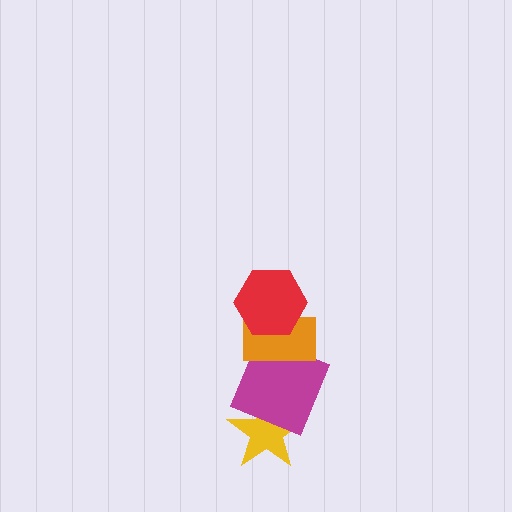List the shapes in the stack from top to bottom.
From top to bottom: the red hexagon, the orange rectangle, the magenta square, the yellow star.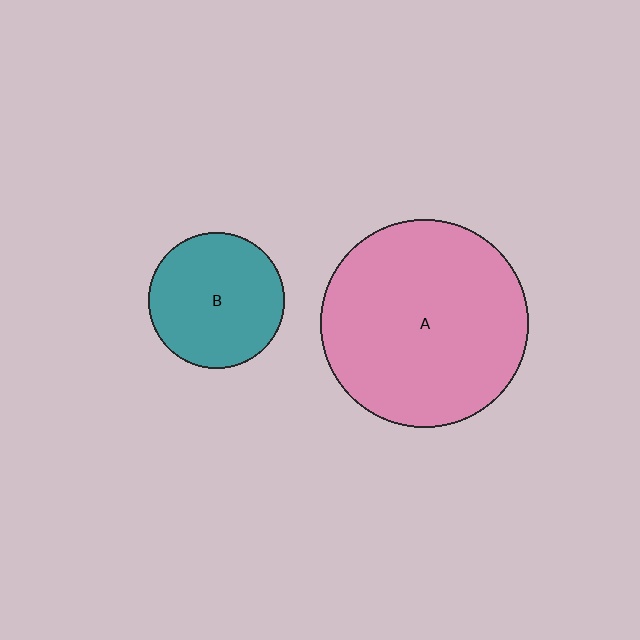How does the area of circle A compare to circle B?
Approximately 2.3 times.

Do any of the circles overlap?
No, none of the circles overlap.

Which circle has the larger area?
Circle A (pink).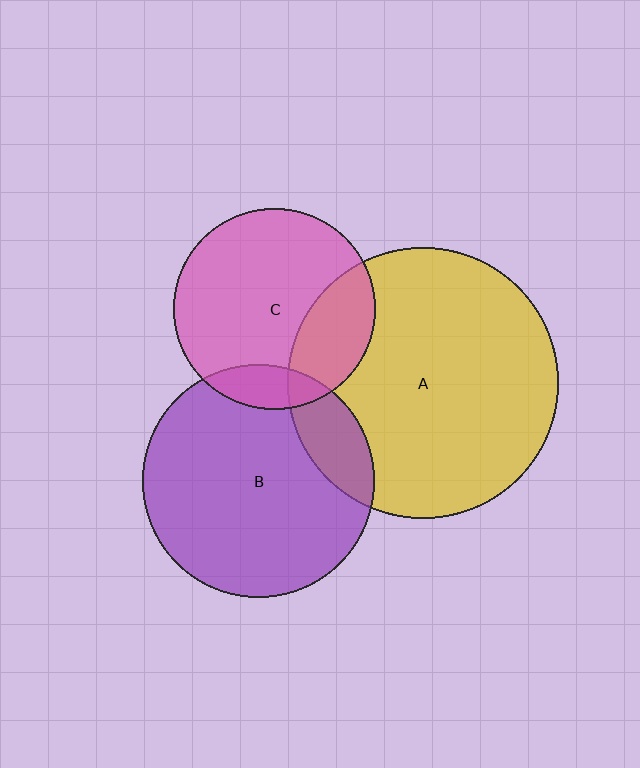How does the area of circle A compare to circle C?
Approximately 1.8 times.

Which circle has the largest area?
Circle A (yellow).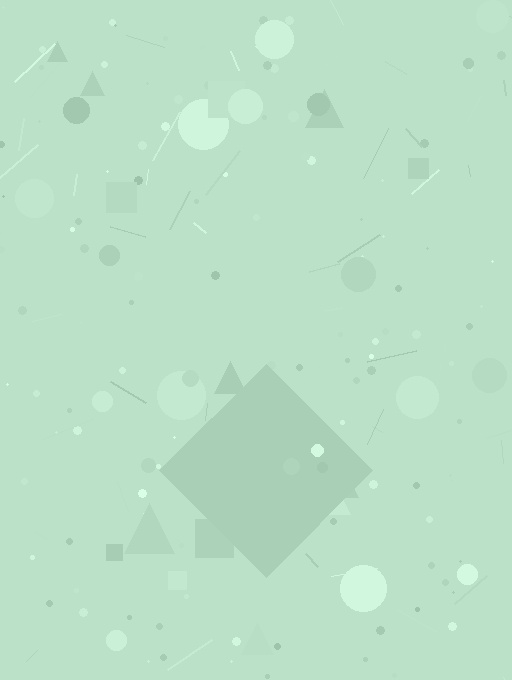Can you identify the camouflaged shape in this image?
The camouflaged shape is a diamond.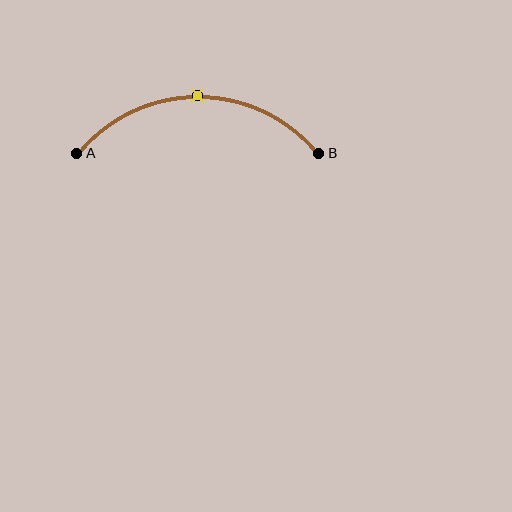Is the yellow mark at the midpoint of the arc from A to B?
Yes. The yellow mark lies on the arc at equal arc-length from both A and B — it is the arc midpoint.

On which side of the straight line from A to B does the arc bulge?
The arc bulges above the straight line connecting A and B.